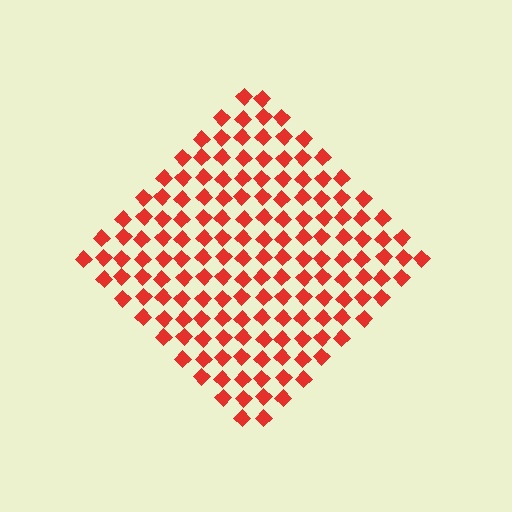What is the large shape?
The large shape is a diamond.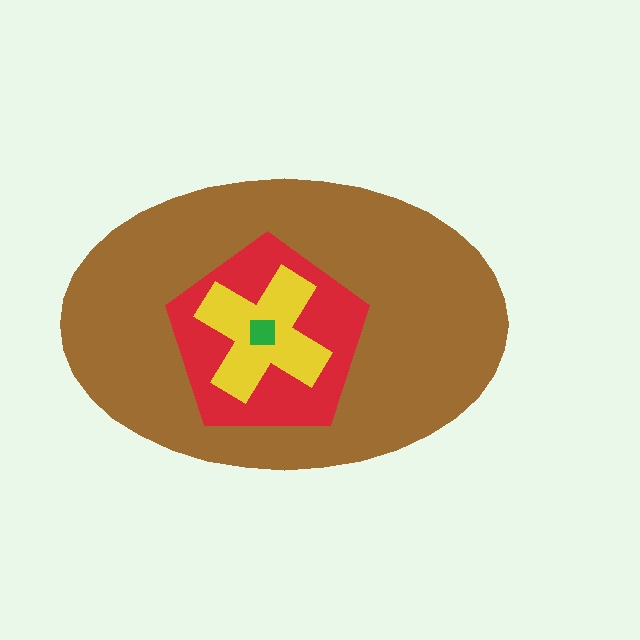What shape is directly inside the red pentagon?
The yellow cross.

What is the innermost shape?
The green square.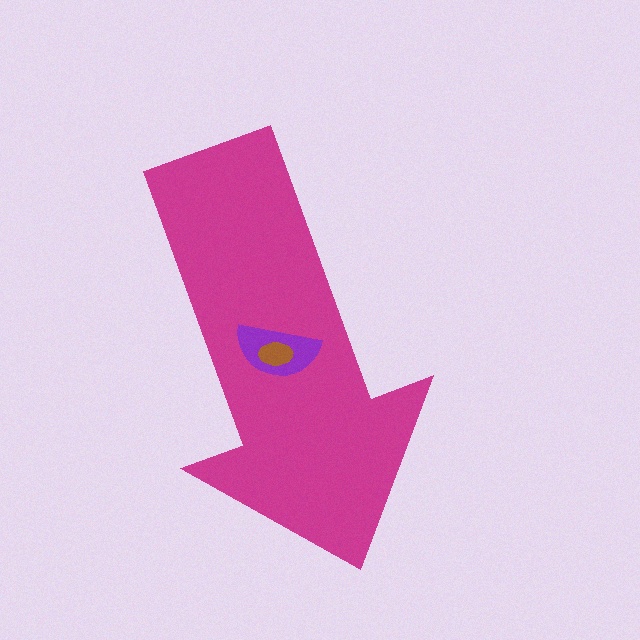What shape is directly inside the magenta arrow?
The purple semicircle.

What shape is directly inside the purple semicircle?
The brown ellipse.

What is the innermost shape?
The brown ellipse.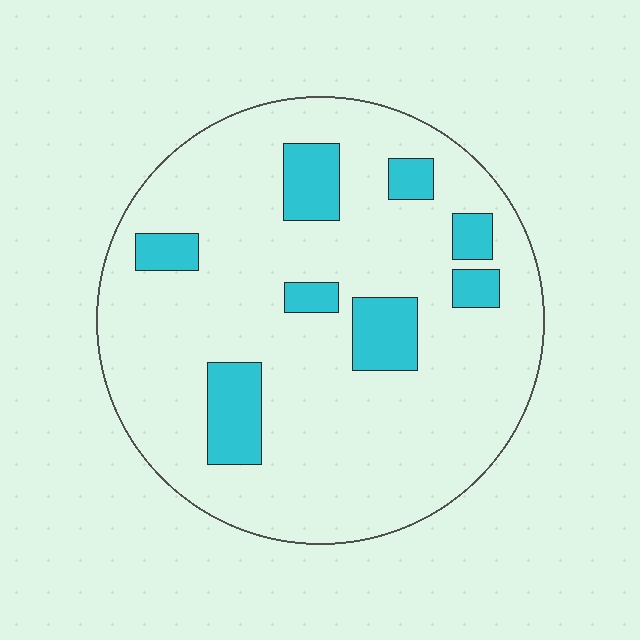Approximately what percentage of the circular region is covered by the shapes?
Approximately 15%.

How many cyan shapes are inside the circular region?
8.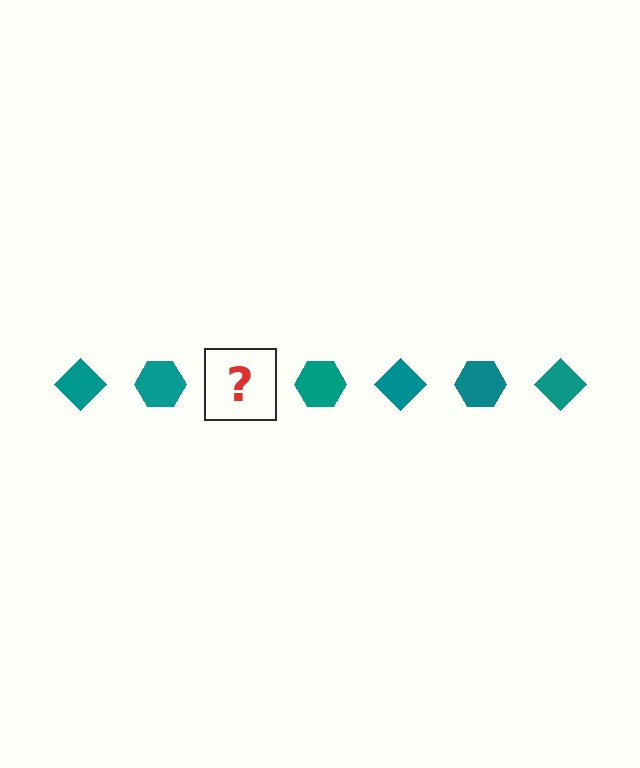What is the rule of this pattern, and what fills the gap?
The rule is that the pattern cycles through diamond, hexagon shapes in teal. The gap should be filled with a teal diamond.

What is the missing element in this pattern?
The missing element is a teal diamond.